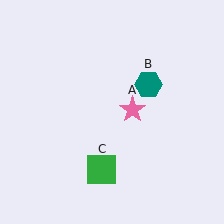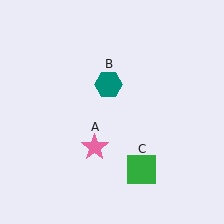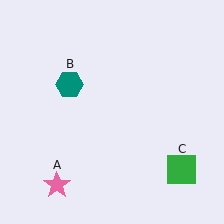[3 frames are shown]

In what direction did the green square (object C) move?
The green square (object C) moved right.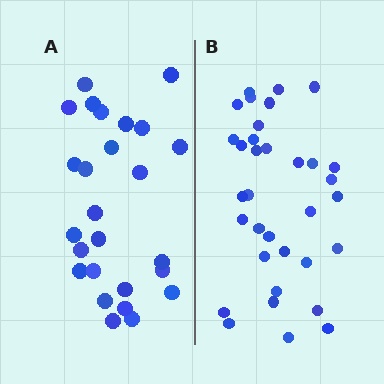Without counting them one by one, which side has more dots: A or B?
Region B (the right region) has more dots.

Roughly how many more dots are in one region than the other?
Region B has roughly 8 or so more dots than region A.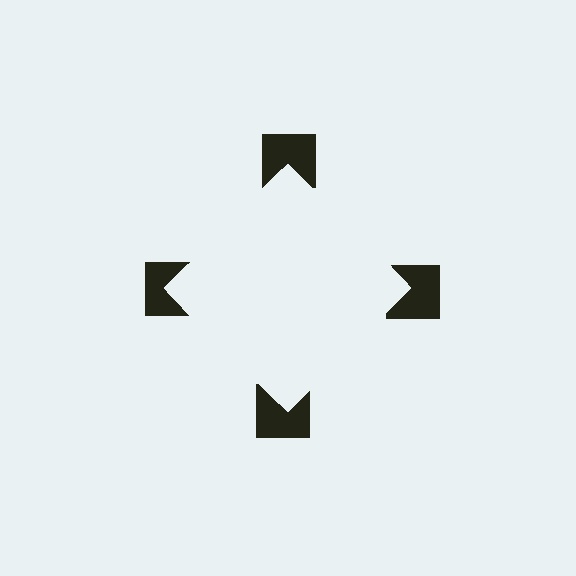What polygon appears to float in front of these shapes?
An illusory square — its edges are inferred from the aligned wedge cuts in the notched squares, not physically drawn.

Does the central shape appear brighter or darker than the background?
It typically appears slightly brighter than the background, even though no actual brightness change is drawn.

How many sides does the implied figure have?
4 sides.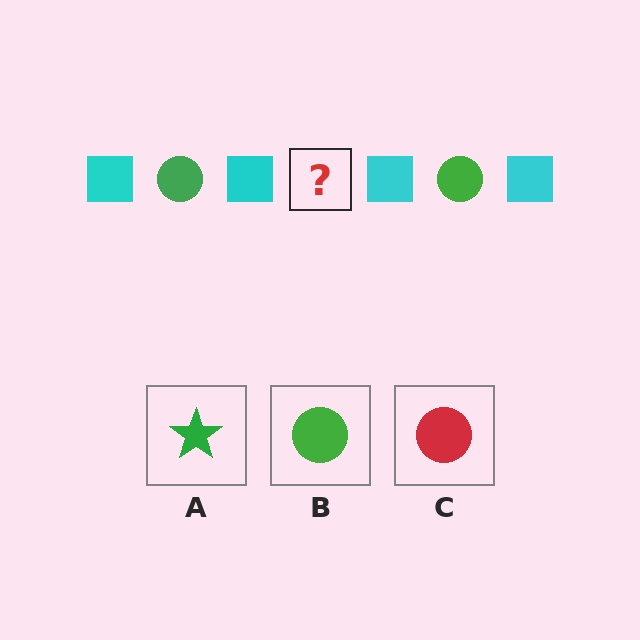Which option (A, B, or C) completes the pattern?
B.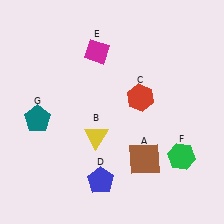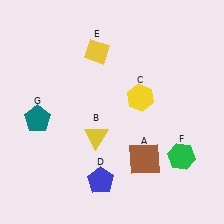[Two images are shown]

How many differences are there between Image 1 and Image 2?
There are 2 differences between the two images.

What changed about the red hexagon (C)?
In Image 1, C is red. In Image 2, it changed to yellow.